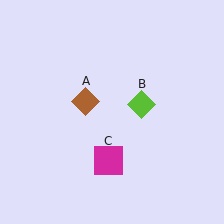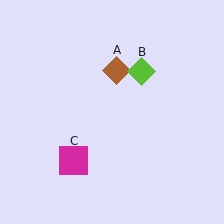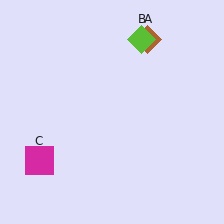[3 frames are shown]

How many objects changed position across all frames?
3 objects changed position: brown diamond (object A), lime diamond (object B), magenta square (object C).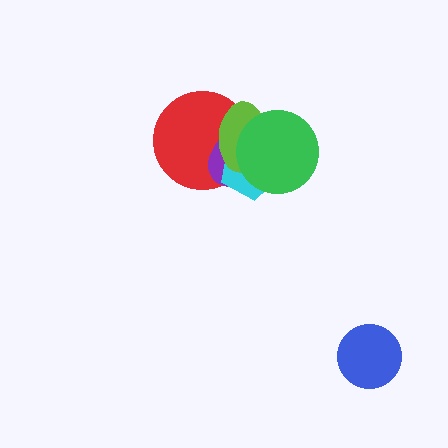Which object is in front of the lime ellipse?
The green circle is in front of the lime ellipse.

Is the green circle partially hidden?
No, no other shape covers it.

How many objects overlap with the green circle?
4 objects overlap with the green circle.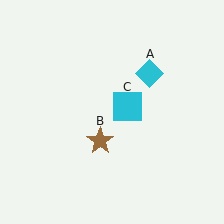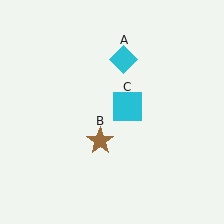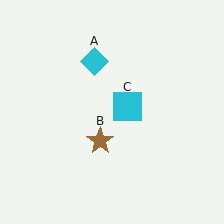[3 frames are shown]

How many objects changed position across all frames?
1 object changed position: cyan diamond (object A).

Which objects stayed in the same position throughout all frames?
Brown star (object B) and cyan square (object C) remained stationary.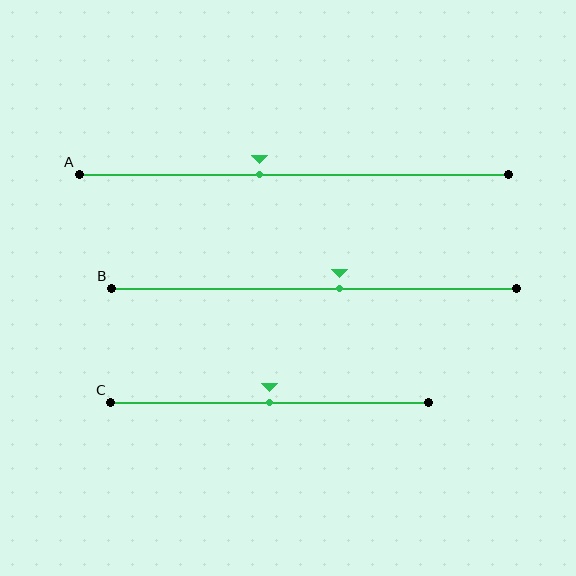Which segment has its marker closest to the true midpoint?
Segment C has its marker closest to the true midpoint.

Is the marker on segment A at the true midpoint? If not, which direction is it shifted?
No, the marker on segment A is shifted to the left by about 8% of the segment length.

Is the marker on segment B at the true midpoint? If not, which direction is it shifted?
No, the marker on segment B is shifted to the right by about 6% of the segment length.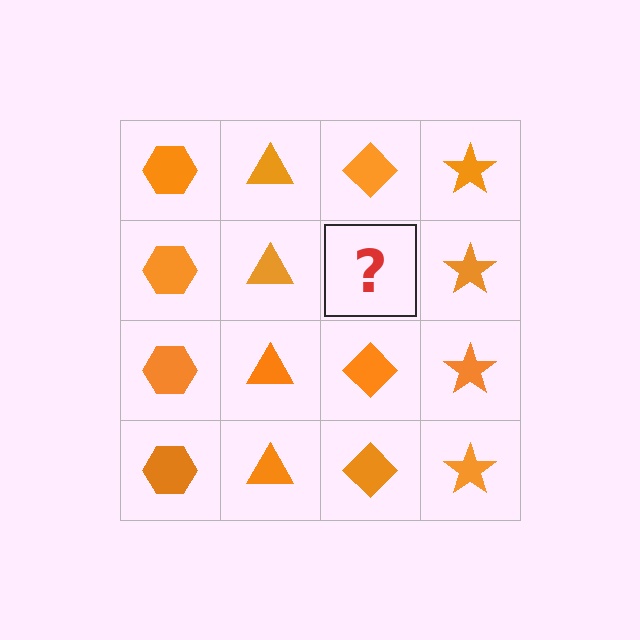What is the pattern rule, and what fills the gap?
The rule is that each column has a consistent shape. The gap should be filled with an orange diamond.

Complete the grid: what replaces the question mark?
The question mark should be replaced with an orange diamond.